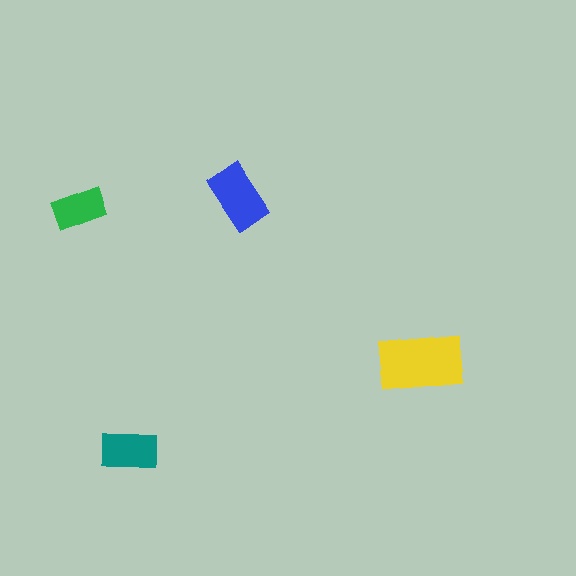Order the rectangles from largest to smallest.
the yellow one, the blue one, the teal one, the green one.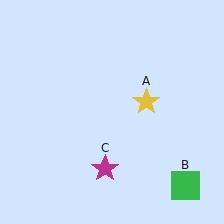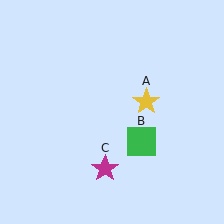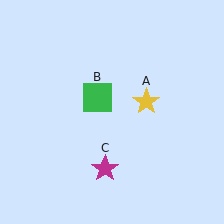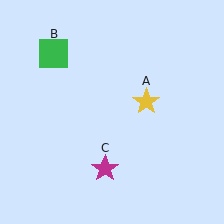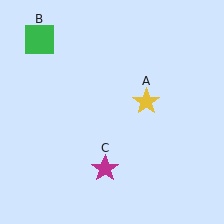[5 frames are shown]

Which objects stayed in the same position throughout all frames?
Yellow star (object A) and magenta star (object C) remained stationary.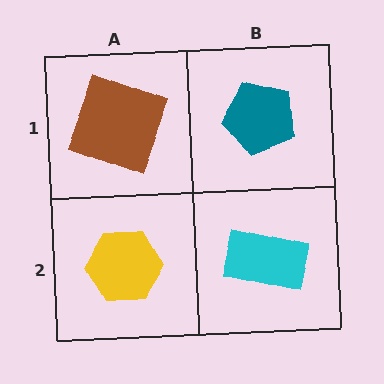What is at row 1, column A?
A brown square.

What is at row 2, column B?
A cyan rectangle.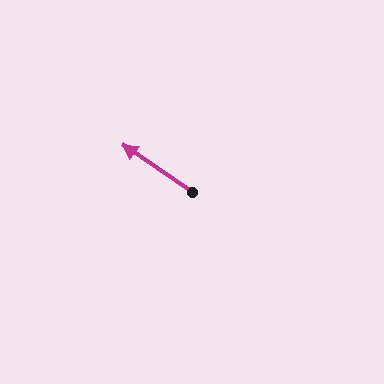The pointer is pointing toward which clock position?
Roughly 10 o'clock.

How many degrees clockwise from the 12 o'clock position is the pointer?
Approximately 304 degrees.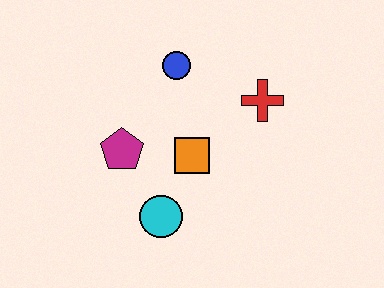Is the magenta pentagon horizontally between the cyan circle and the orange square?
No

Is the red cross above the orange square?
Yes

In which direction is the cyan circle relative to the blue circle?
The cyan circle is below the blue circle.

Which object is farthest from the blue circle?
The cyan circle is farthest from the blue circle.